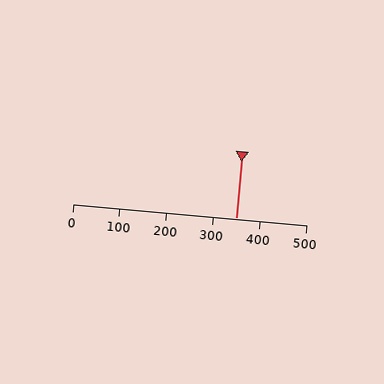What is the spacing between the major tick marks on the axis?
The major ticks are spaced 100 apart.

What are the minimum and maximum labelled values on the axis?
The axis runs from 0 to 500.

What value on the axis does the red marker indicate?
The marker indicates approximately 350.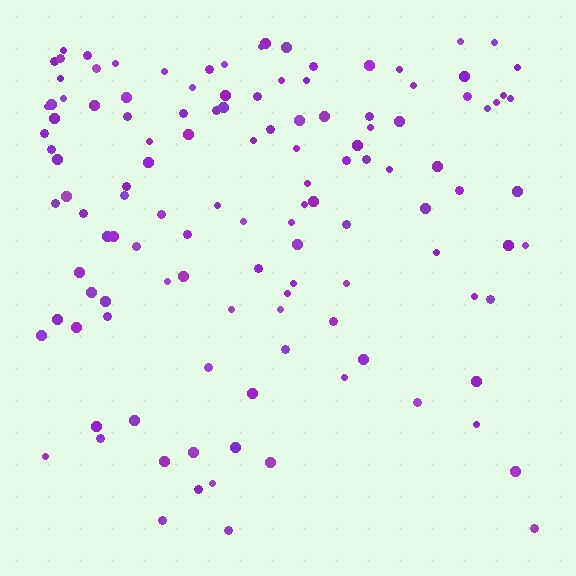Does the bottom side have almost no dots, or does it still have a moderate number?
Still a moderate number, just noticeably fewer than the top.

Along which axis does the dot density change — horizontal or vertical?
Vertical.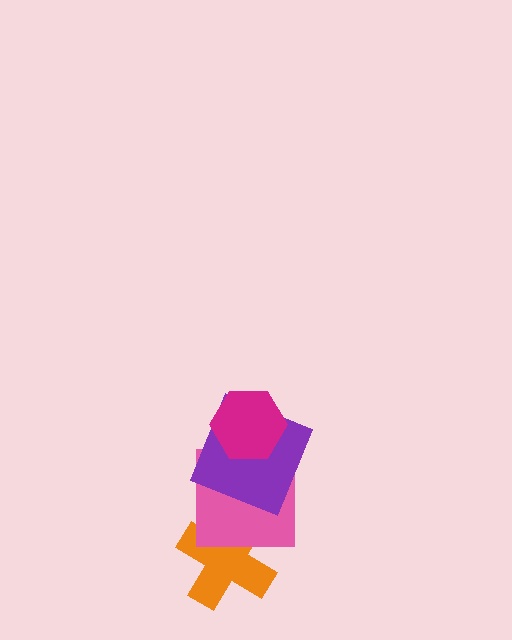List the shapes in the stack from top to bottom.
From top to bottom: the magenta hexagon, the purple square, the pink square, the orange cross.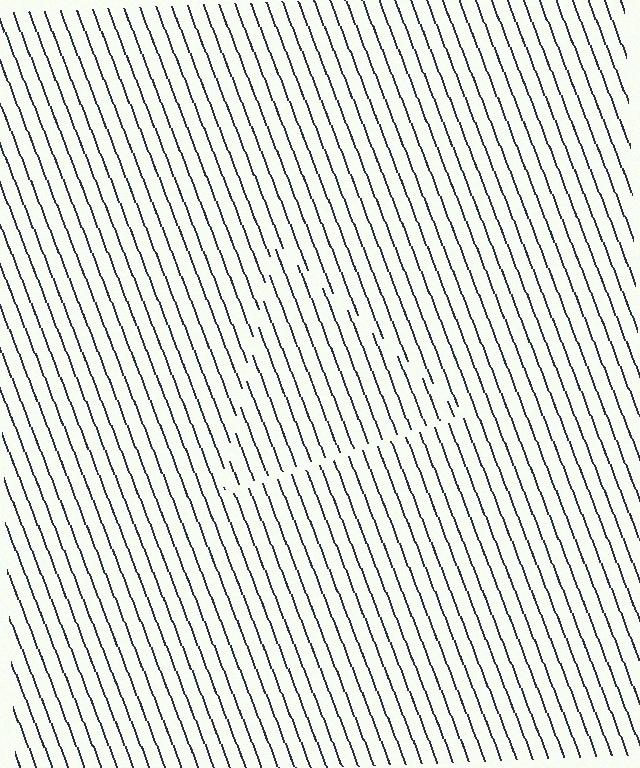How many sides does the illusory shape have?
3 sides — the line-ends trace a triangle.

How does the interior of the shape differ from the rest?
The interior of the shape contains the same grating, shifted by half a period — the contour is defined by the phase discontinuity where line-ends from the inner and outer gratings abut.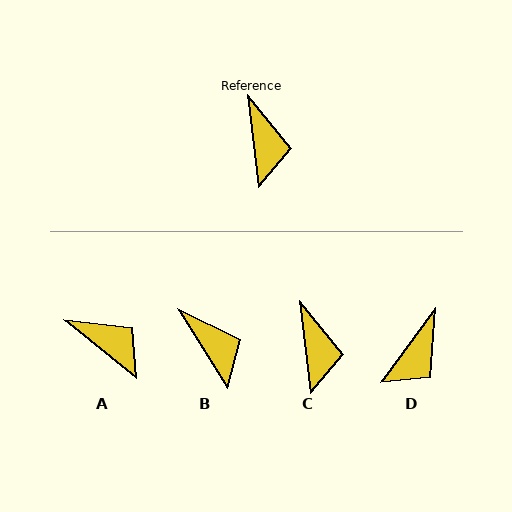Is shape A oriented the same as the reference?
No, it is off by about 45 degrees.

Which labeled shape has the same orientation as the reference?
C.